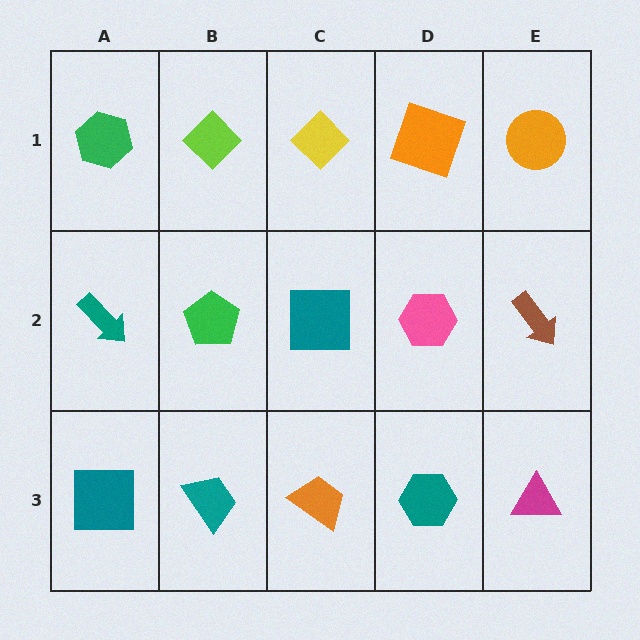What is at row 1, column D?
An orange square.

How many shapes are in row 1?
5 shapes.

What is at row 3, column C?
An orange trapezoid.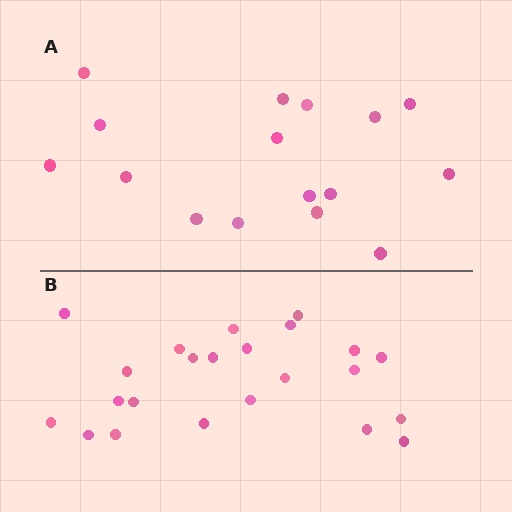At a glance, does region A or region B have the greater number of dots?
Region B (the bottom region) has more dots.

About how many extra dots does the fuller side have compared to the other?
Region B has roughly 8 or so more dots than region A.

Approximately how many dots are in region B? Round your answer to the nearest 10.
About 20 dots. (The exact count is 23, which rounds to 20.)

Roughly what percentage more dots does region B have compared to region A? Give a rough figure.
About 45% more.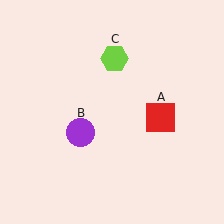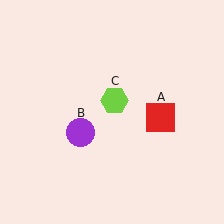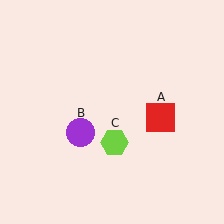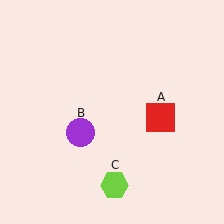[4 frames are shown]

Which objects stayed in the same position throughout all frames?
Red square (object A) and purple circle (object B) remained stationary.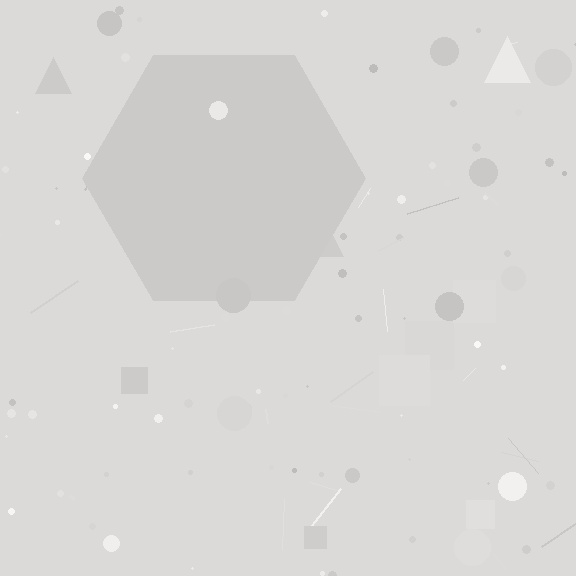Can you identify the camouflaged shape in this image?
The camouflaged shape is a hexagon.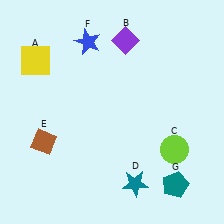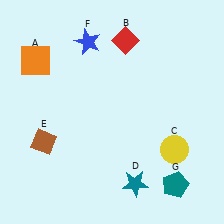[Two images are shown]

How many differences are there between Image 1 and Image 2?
There are 3 differences between the two images.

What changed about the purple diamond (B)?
In Image 1, B is purple. In Image 2, it changed to red.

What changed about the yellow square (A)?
In Image 1, A is yellow. In Image 2, it changed to orange.